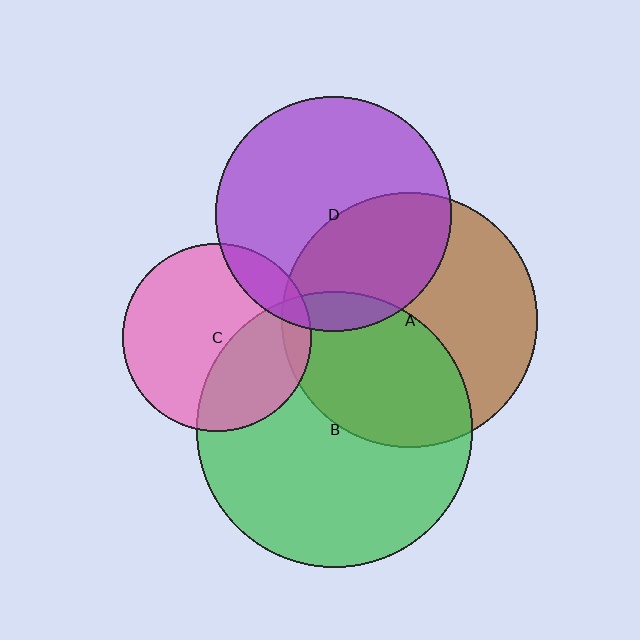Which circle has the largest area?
Circle B (green).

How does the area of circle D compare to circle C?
Approximately 1.6 times.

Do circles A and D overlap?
Yes.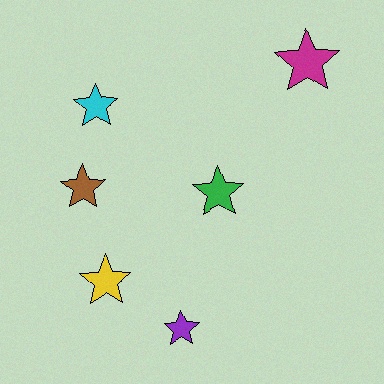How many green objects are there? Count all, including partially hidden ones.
There is 1 green object.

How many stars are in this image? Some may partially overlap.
There are 6 stars.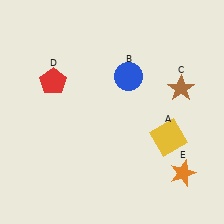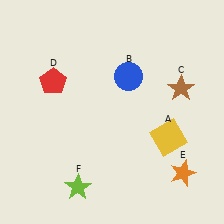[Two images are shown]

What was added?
A lime star (F) was added in Image 2.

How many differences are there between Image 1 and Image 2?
There is 1 difference between the two images.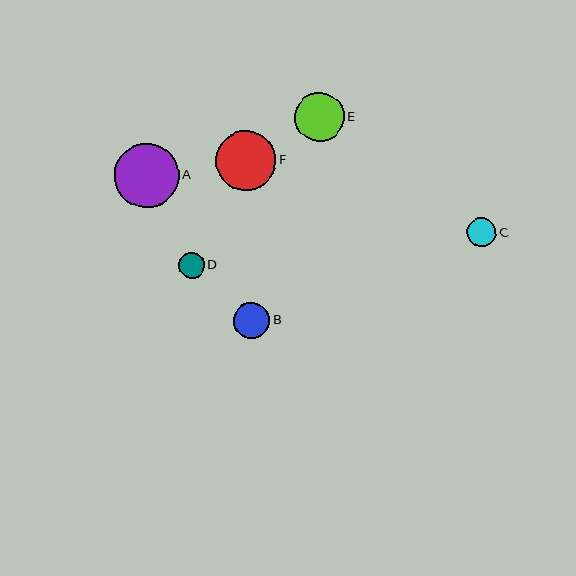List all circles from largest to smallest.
From largest to smallest: A, F, E, B, C, D.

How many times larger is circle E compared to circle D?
Circle E is approximately 1.9 times the size of circle D.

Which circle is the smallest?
Circle D is the smallest with a size of approximately 26 pixels.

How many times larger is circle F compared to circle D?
Circle F is approximately 2.3 times the size of circle D.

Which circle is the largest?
Circle A is the largest with a size of approximately 64 pixels.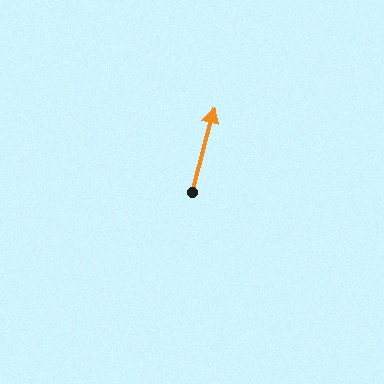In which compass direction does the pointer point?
North.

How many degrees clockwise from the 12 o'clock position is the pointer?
Approximately 15 degrees.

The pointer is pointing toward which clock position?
Roughly 12 o'clock.